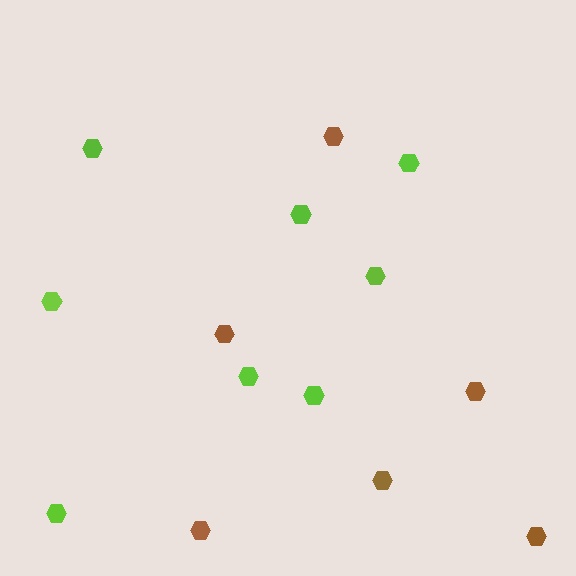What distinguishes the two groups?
There are 2 groups: one group of brown hexagons (6) and one group of lime hexagons (8).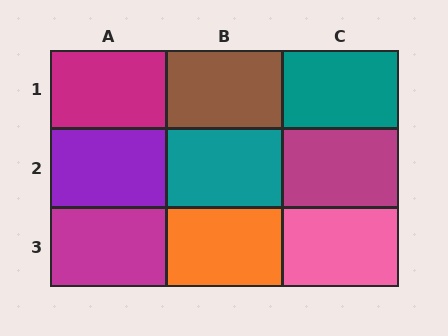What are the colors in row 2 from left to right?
Purple, teal, magenta.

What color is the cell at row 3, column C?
Pink.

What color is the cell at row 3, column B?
Orange.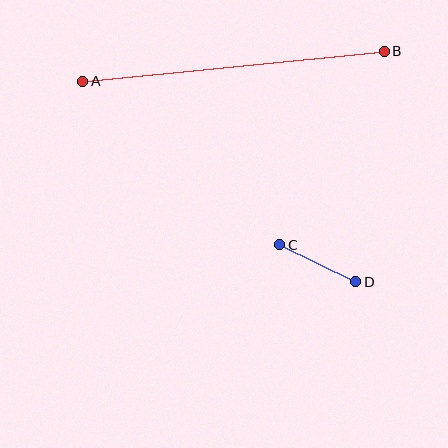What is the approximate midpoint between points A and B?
The midpoint is at approximately (233, 66) pixels.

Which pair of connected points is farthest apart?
Points A and B are farthest apart.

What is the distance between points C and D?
The distance is approximately 85 pixels.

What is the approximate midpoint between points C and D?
The midpoint is at approximately (318, 263) pixels.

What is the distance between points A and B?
The distance is approximately 303 pixels.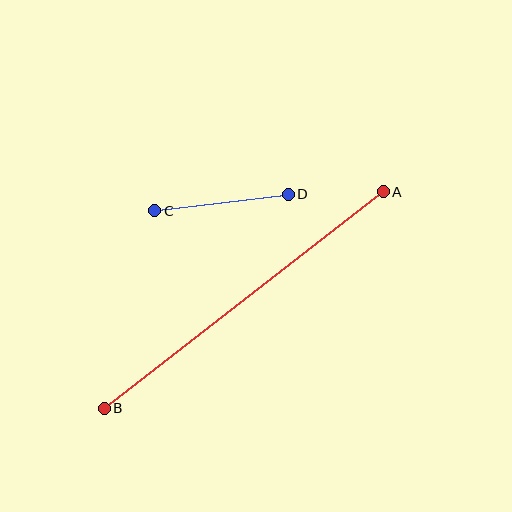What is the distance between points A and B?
The distance is approximately 353 pixels.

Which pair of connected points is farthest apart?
Points A and B are farthest apart.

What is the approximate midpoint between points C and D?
The midpoint is at approximately (222, 202) pixels.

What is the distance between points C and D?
The distance is approximately 135 pixels.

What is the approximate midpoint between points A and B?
The midpoint is at approximately (244, 300) pixels.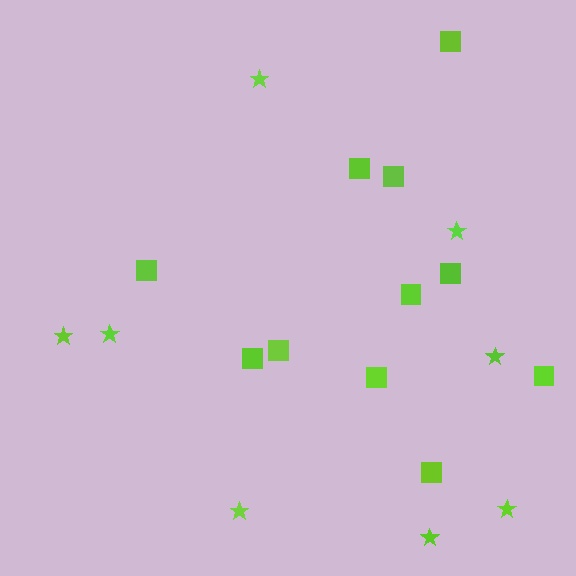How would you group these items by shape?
There are 2 groups: one group of stars (8) and one group of squares (11).